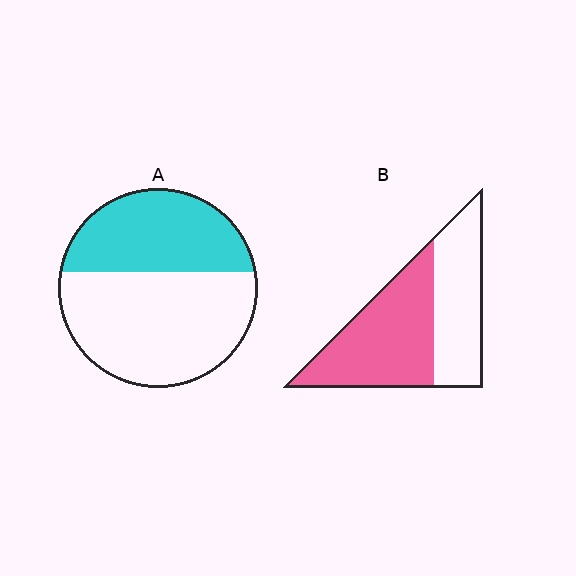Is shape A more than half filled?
No.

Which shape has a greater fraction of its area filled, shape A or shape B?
Shape B.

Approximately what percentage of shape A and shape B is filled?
A is approximately 40% and B is approximately 55%.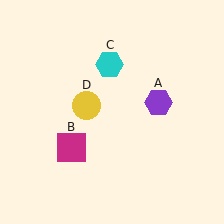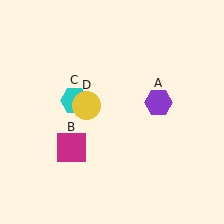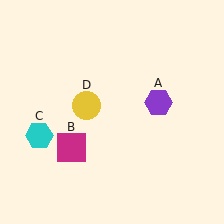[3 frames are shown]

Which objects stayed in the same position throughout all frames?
Purple hexagon (object A) and magenta square (object B) and yellow circle (object D) remained stationary.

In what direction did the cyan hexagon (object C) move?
The cyan hexagon (object C) moved down and to the left.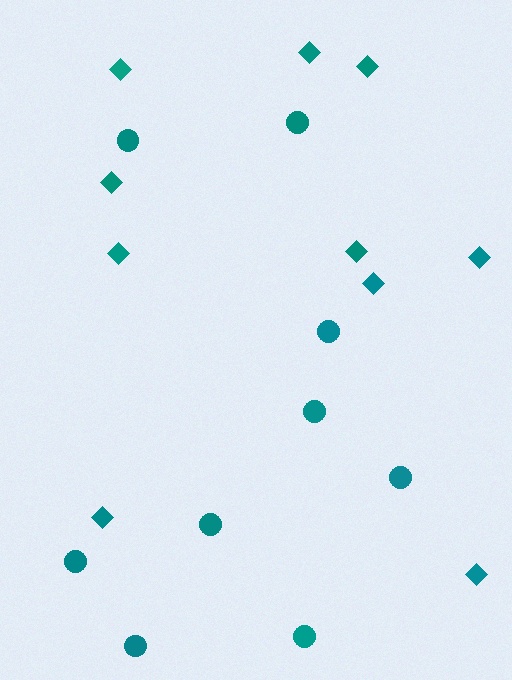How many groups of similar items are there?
There are 2 groups: one group of diamonds (10) and one group of circles (9).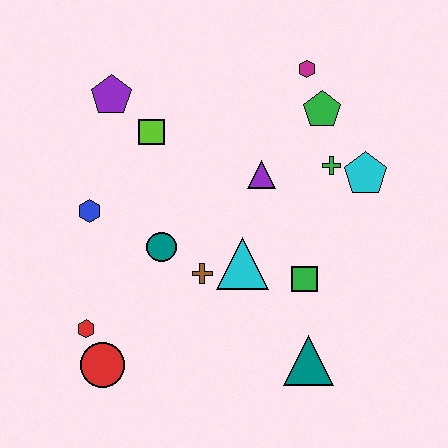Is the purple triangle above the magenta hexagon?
No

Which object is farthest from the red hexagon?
The magenta hexagon is farthest from the red hexagon.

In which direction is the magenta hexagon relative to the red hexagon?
The magenta hexagon is above the red hexagon.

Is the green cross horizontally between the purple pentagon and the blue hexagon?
No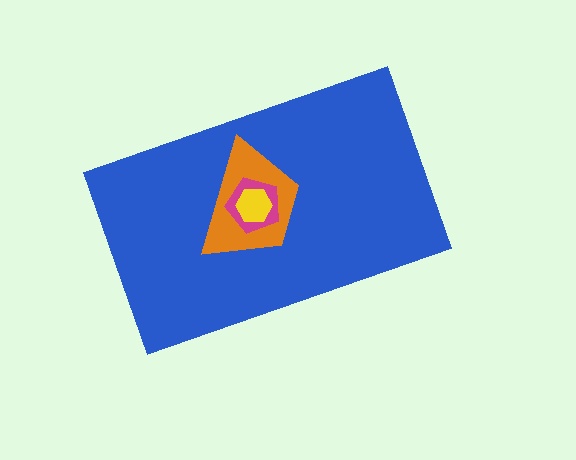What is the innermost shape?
The yellow hexagon.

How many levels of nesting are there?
4.